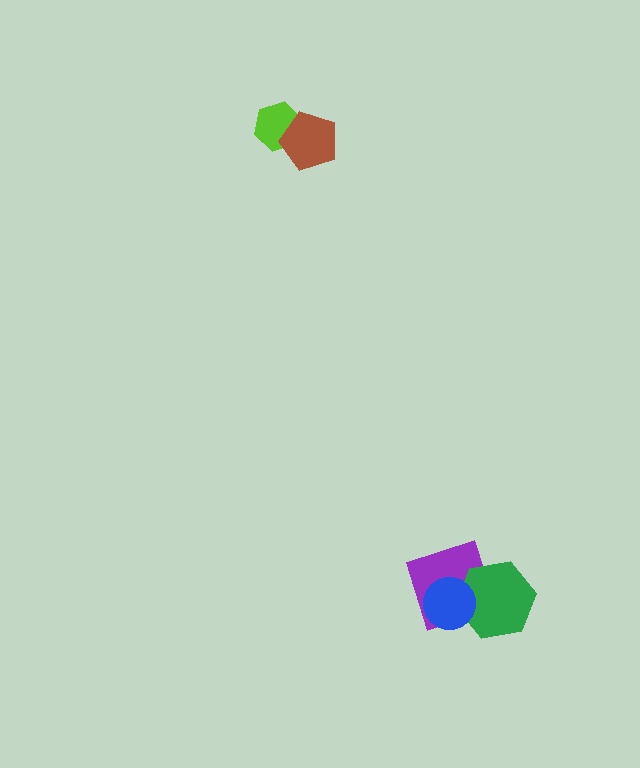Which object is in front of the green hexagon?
The blue circle is in front of the green hexagon.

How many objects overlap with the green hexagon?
2 objects overlap with the green hexagon.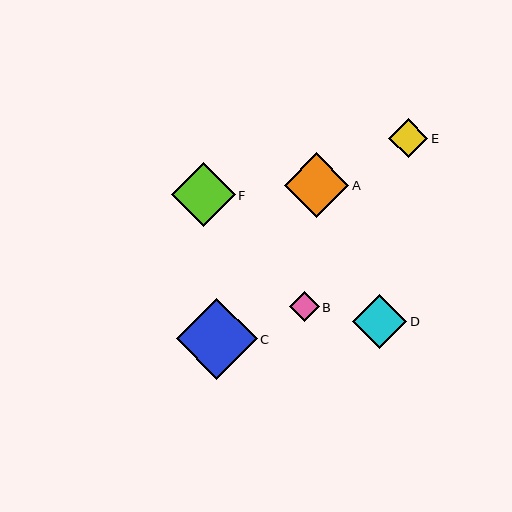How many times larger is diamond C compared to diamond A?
Diamond C is approximately 1.3 times the size of diamond A.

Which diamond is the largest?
Diamond C is the largest with a size of approximately 81 pixels.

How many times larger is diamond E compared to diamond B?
Diamond E is approximately 1.3 times the size of diamond B.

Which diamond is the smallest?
Diamond B is the smallest with a size of approximately 30 pixels.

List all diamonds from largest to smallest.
From largest to smallest: C, A, F, D, E, B.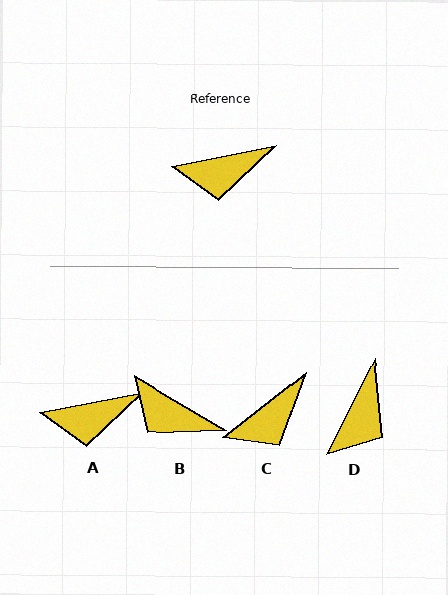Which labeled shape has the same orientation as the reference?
A.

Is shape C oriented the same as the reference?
No, it is off by about 27 degrees.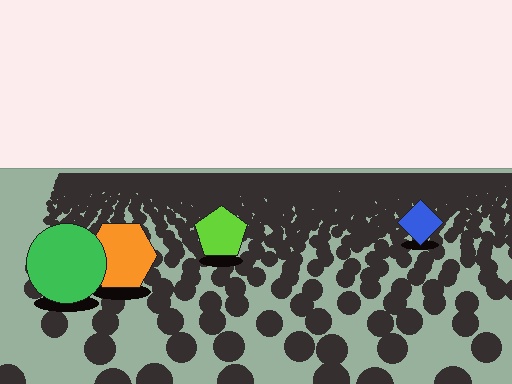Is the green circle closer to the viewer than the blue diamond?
Yes. The green circle is closer — you can tell from the texture gradient: the ground texture is coarser near it.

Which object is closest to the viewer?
The green circle is closest. The texture marks near it are larger and more spread out.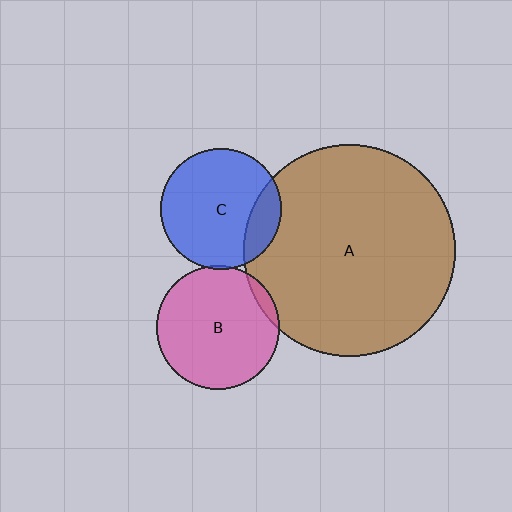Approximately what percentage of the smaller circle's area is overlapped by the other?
Approximately 20%.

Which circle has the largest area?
Circle A (brown).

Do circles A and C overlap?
Yes.